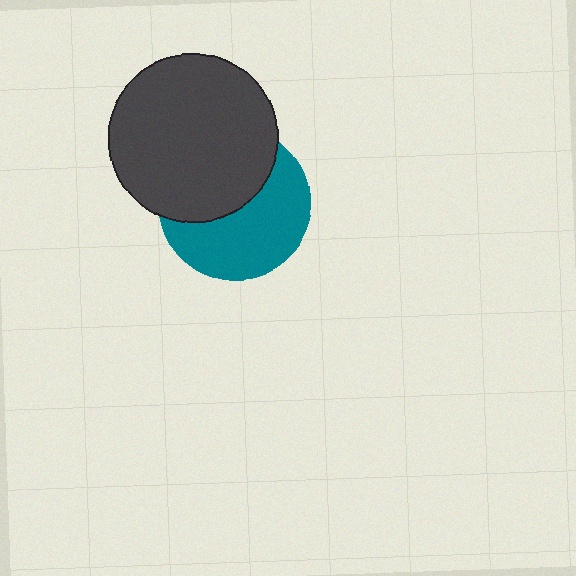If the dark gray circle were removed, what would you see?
You would see the complete teal circle.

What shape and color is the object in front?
The object in front is a dark gray circle.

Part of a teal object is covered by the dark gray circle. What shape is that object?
It is a circle.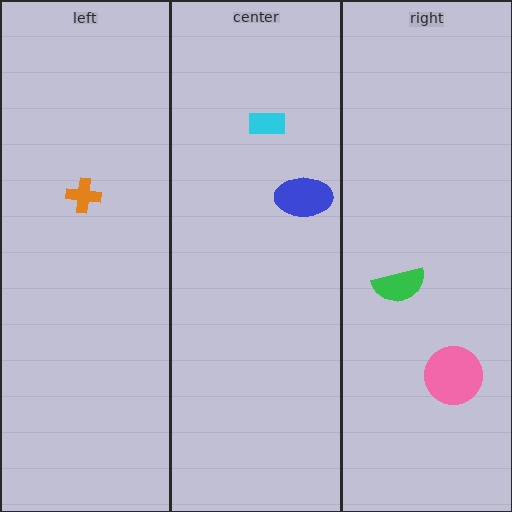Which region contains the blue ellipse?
The center region.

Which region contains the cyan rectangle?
The center region.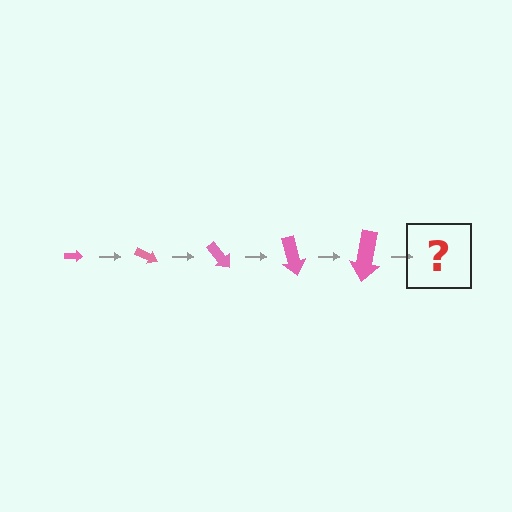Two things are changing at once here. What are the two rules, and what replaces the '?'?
The two rules are that the arrow grows larger each step and it rotates 25 degrees each step. The '?' should be an arrow, larger than the previous one and rotated 125 degrees from the start.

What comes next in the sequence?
The next element should be an arrow, larger than the previous one and rotated 125 degrees from the start.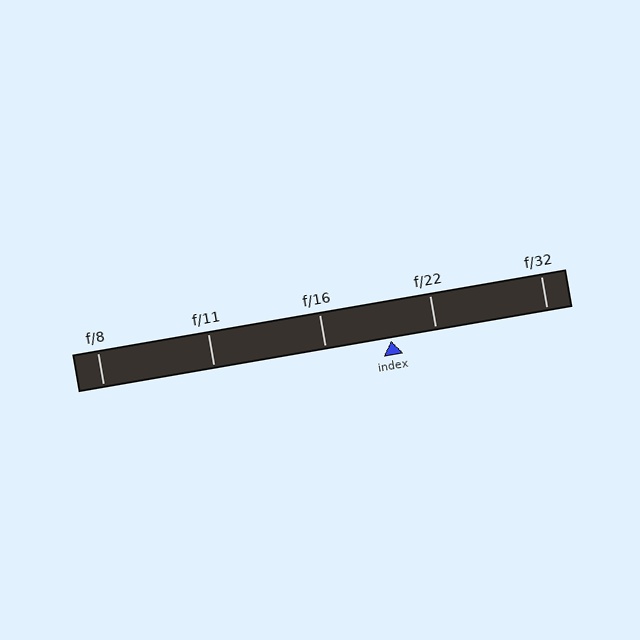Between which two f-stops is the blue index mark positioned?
The index mark is between f/16 and f/22.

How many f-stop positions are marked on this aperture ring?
There are 5 f-stop positions marked.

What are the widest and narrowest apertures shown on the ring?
The widest aperture shown is f/8 and the narrowest is f/32.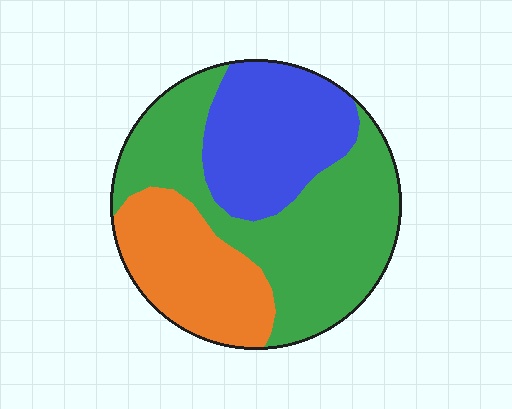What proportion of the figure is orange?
Orange takes up about one quarter (1/4) of the figure.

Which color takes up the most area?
Green, at roughly 45%.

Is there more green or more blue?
Green.